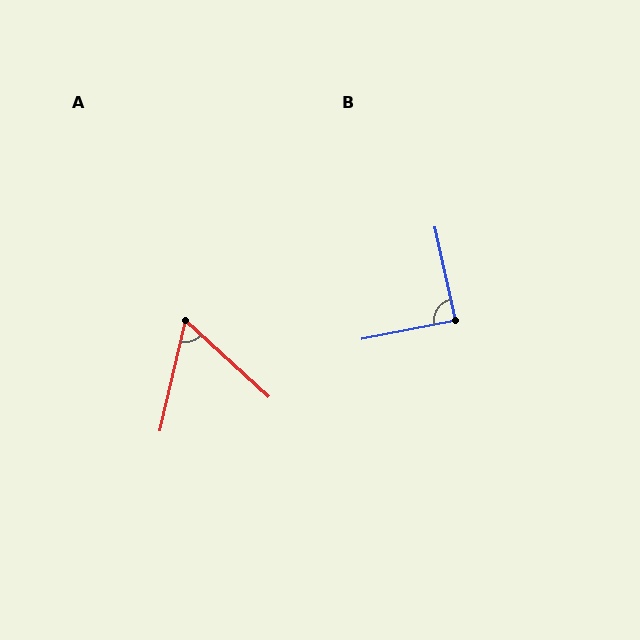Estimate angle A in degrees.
Approximately 61 degrees.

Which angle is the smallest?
A, at approximately 61 degrees.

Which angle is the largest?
B, at approximately 89 degrees.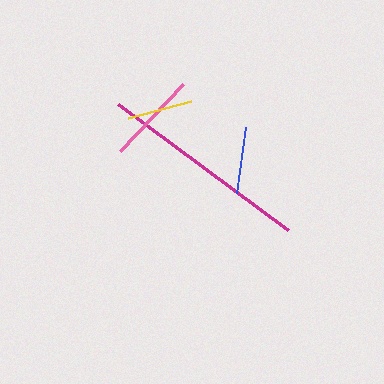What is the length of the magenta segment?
The magenta segment is approximately 212 pixels long.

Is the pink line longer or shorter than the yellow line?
The pink line is longer than the yellow line.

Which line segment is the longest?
The magenta line is the longest at approximately 212 pixels.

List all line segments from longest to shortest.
From longest to shortest: magenta, pink, blue, yellow.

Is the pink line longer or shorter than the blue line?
The pink line is longer than the blue line.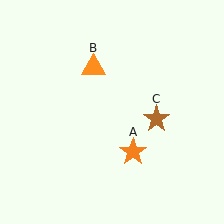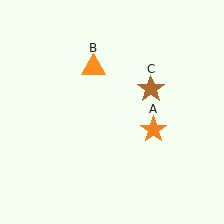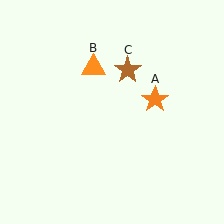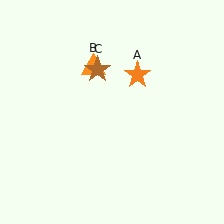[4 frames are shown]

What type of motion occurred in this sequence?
The orange star (object A), brown star (object C) rotated counterclockwise around the center of the scene.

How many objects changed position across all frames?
2 objects changed position: orange star (object A), brown star (object C).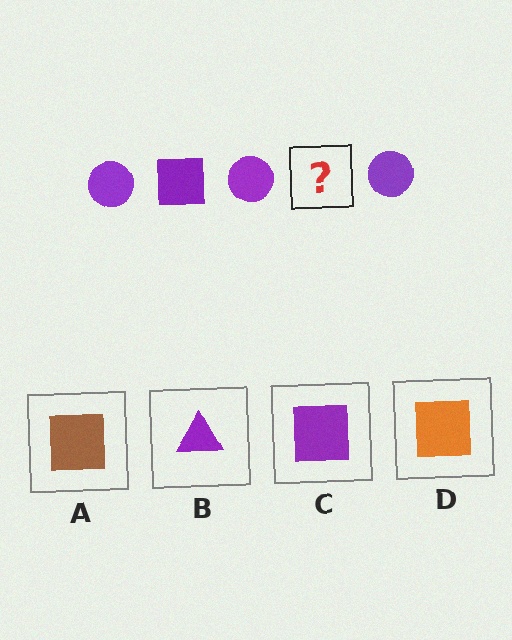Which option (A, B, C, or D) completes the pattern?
C.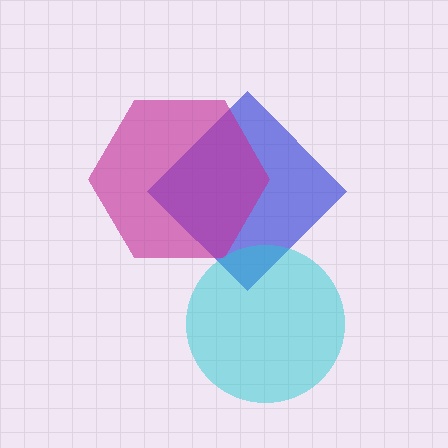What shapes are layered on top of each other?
The layered shapes are: a blue diamond, a magenta hexagon, a cyan circle.